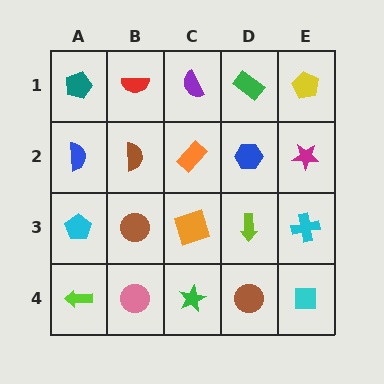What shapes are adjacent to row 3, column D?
A blue hexagon (row 2, column D), a brown circle (row 4, column D), an orange square (row 3, column C), a cyan cross (row 3, column E).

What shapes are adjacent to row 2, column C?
A purple semicircle (row 1, column C), an orange square (row 3, column C), a brown semicircle (row 2, column B), a blue hexagon (row 2, column D).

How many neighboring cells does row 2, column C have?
4.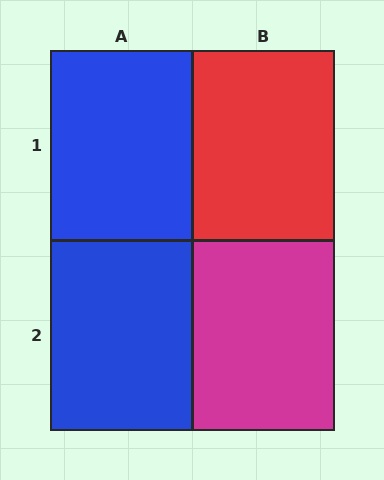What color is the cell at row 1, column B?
Red.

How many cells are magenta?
1 cell is magenta.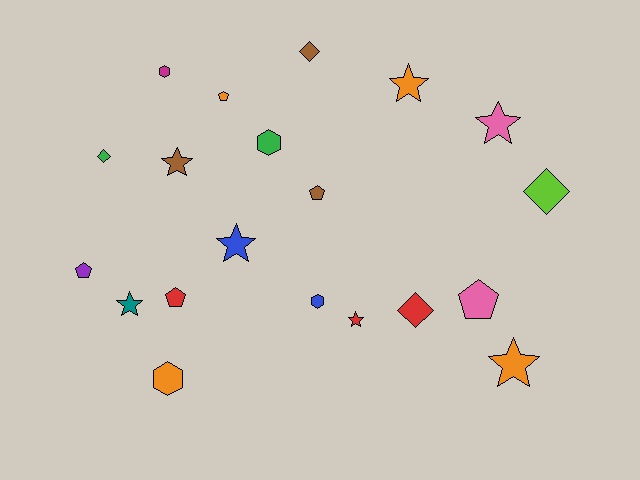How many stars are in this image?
There are 7 stars.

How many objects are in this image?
There are 20 objects.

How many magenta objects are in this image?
There is 1 magenta object.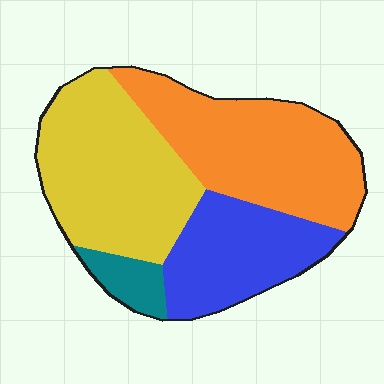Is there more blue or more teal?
Blue.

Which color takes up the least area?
Teal, at roughly 5%.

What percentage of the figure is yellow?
Yellow takes up about three eighths (3/8) of the figure.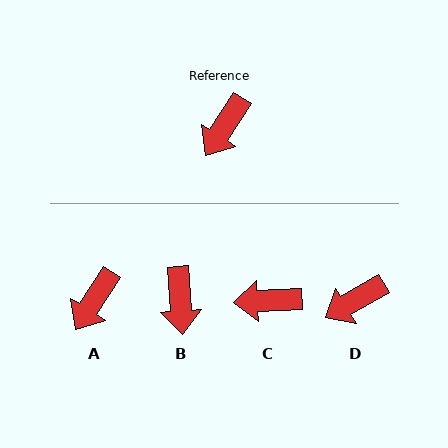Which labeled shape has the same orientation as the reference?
A.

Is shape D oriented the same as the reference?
No, it is off by about 27 degrees.